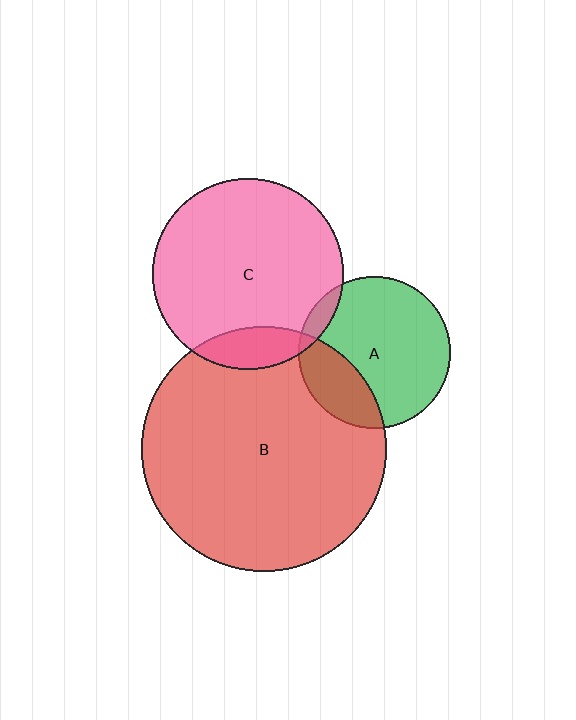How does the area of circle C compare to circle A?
Approximately 1.6 times.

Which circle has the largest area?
Circle B (red).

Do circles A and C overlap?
Yes.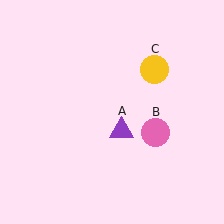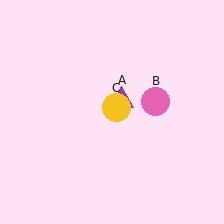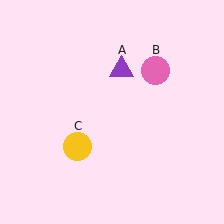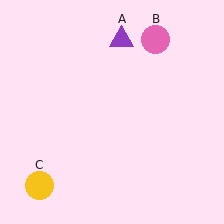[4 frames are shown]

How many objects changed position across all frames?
3 objects changed position: purple triangle (object A), pink circle (object B), yellow circle (object C).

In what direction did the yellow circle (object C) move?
The yellow circle (object C) moved down and to the left.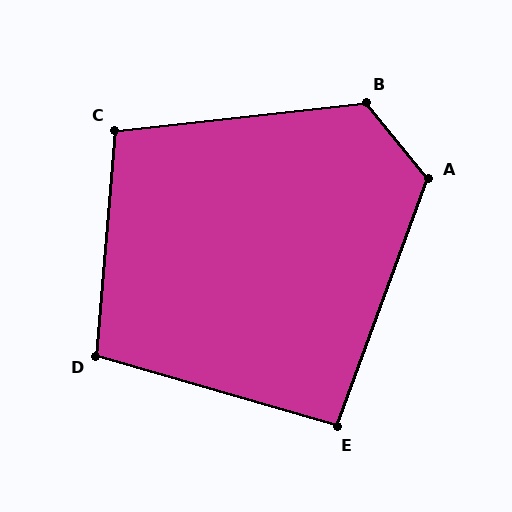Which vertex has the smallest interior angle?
E, at approximately 94 degrees.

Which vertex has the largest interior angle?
B, at approximately 123 degrees.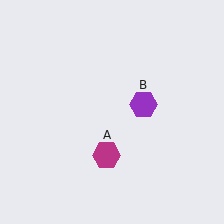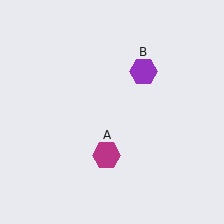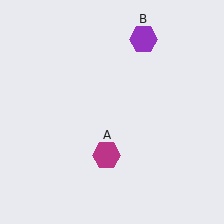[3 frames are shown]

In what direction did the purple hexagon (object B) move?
The purple hexagon (object B) moved up.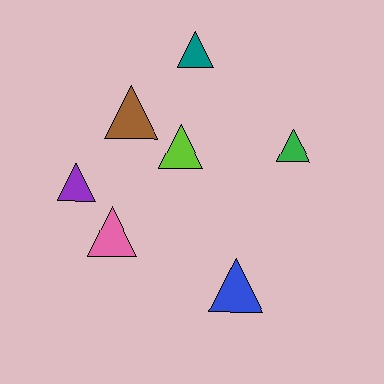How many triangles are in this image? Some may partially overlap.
There are 7 triangles.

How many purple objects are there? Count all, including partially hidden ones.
There is 1 purple object.